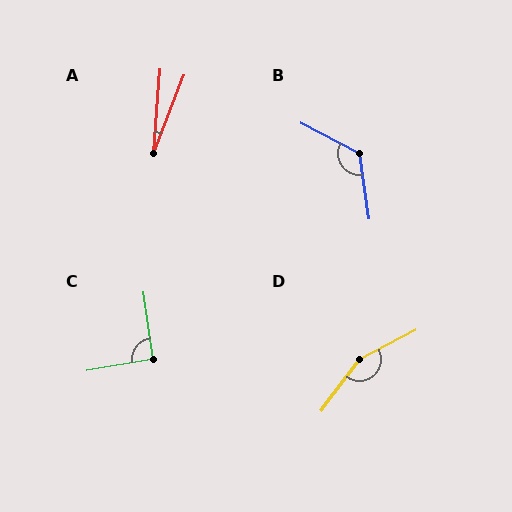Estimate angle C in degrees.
Approximately 92 degrees.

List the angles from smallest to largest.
A (17°), C (92°), B (126°), D (154°).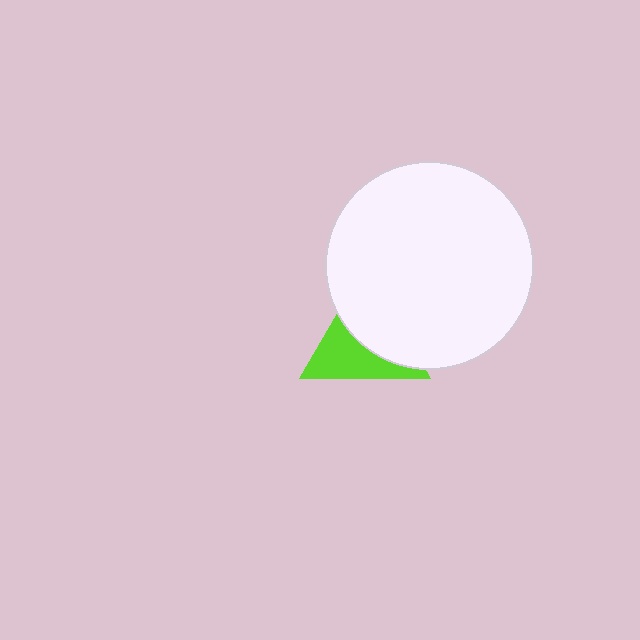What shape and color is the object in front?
The object in front is a white circle.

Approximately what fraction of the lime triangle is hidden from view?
Roughly 52% of the lime triangle is hidden behind the white circle.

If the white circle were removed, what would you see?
You would see the complete lime triangle.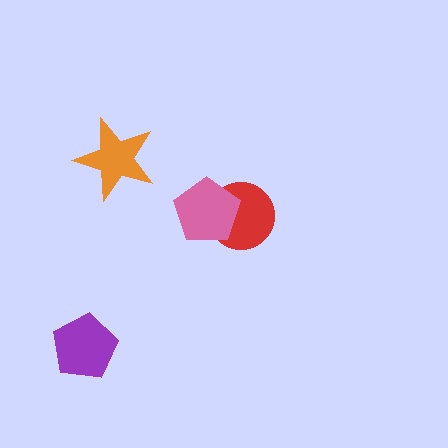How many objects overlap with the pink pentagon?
1 object overlaps with the pink pentagon.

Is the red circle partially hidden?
Yes, it is partially covered by another shape.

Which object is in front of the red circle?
The pink pentagon is in front of the red circle.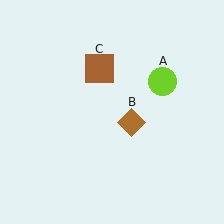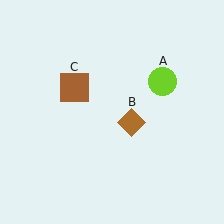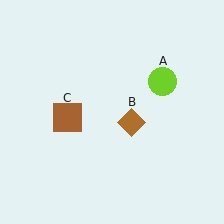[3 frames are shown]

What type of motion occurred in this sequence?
The brown square (object C) rotated counterclockwise around the center of the scene.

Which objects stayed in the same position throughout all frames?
Lime circle (object A) and brown diamond (object B) remained stationary.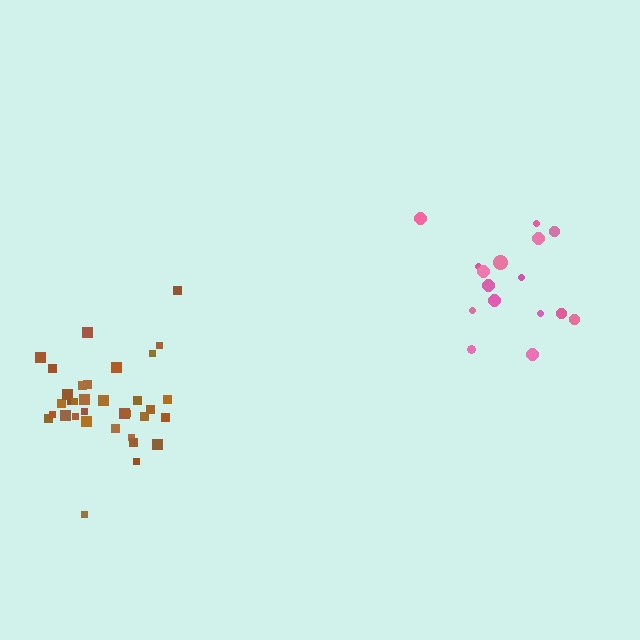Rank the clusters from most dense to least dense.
brown, pink.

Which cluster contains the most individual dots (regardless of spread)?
Brown (34).